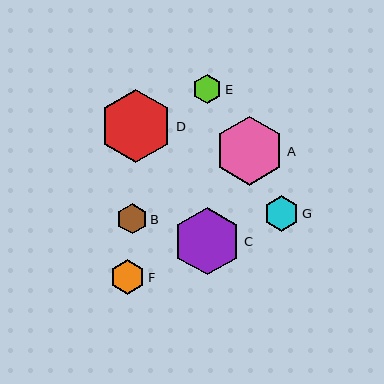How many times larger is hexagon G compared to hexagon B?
Hexagon G is approximately 1.2 times the size of hexagon B.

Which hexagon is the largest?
Hexagon D is the largest with a size of approximately 73 pixels.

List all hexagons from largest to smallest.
From largest to smallest: D, A, C, G, F, B, E.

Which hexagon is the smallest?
Hexagon E is the smallest with a size of approximately 29 pixels.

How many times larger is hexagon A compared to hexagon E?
Hexagon A is approximately 2.3 times the size of hexagon E.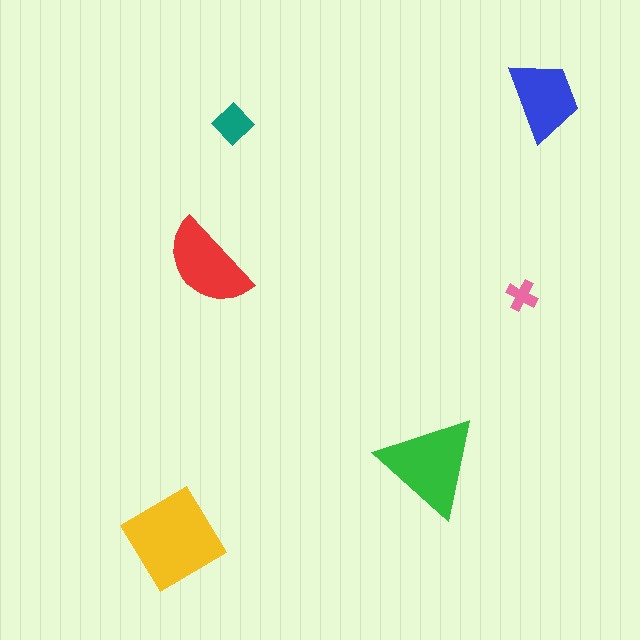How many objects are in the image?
There are 6 objects in the image.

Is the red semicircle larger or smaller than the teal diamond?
Larger.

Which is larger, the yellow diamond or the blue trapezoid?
The yellow diamond.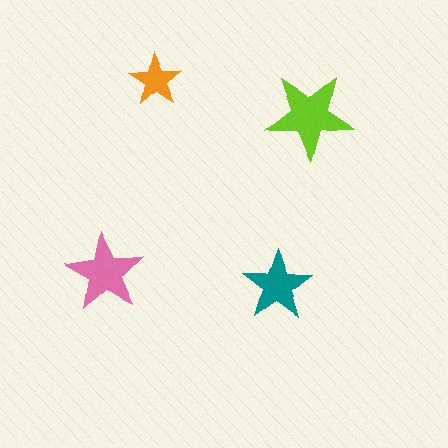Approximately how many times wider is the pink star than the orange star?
About 1.5 times wider.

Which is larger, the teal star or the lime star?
The lime one.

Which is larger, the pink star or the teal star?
The pink one.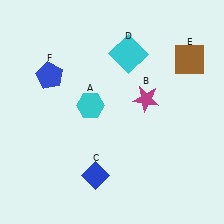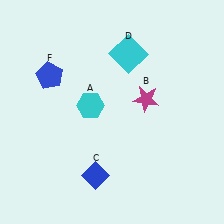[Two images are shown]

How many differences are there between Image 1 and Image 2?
There is 1 difference between the two images.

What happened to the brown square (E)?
The brown square (E) was removed in Image 2. It was in the top-right area of Image 1.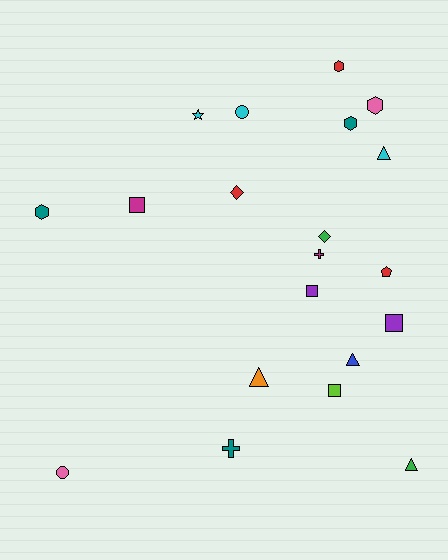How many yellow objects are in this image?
There are no yellow objects.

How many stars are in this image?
There is 1 star.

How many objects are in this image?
There are 20 objects.